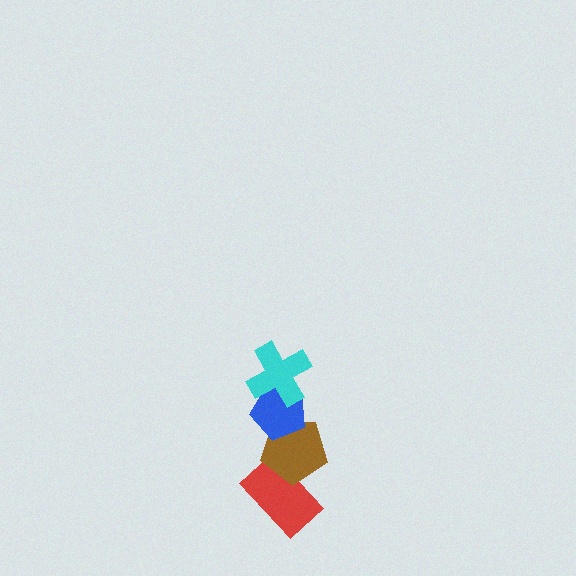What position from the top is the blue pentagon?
The blue pentagon is 2nd from the top.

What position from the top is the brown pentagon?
The brown pentagon is 3rd from the top.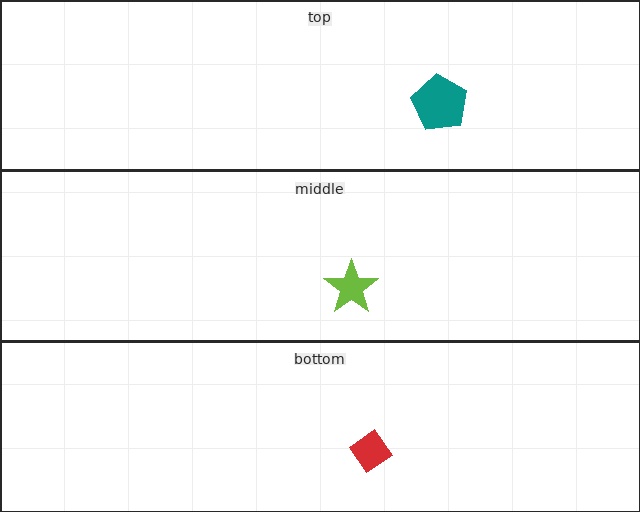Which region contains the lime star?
The middle region.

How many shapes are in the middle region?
1.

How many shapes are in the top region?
1.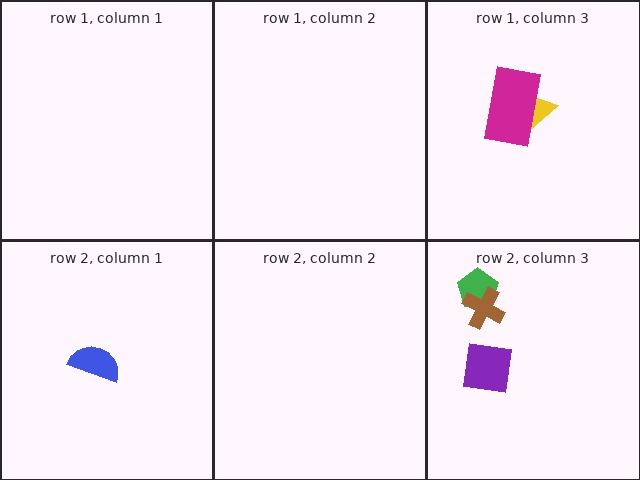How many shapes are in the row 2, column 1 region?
1.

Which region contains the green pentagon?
The row 2, column 3 region.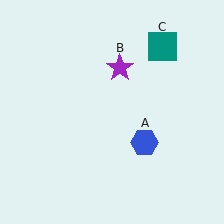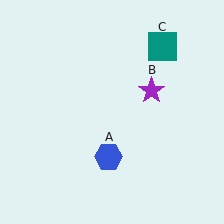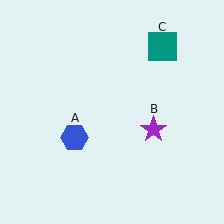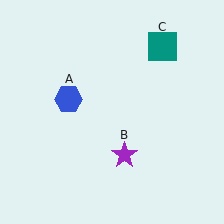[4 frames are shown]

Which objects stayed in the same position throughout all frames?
Teal square (object C) remained stationary.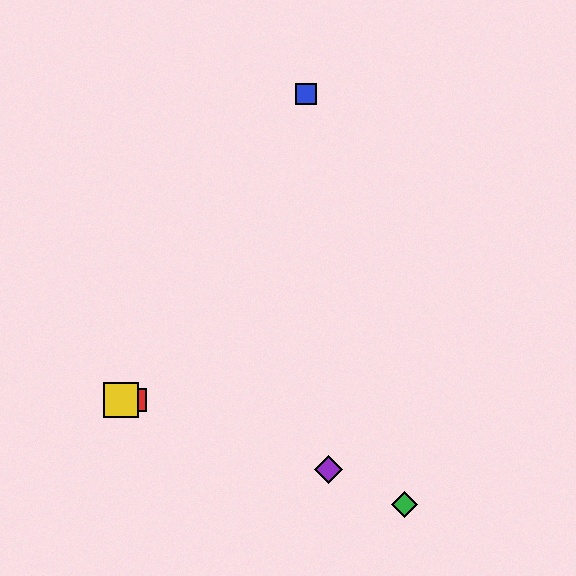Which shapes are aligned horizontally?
The red square, the yellow square are aligned horizontally.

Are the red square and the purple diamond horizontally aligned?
No, the red square is at y≈400 and the purple diamond is at y≈470.